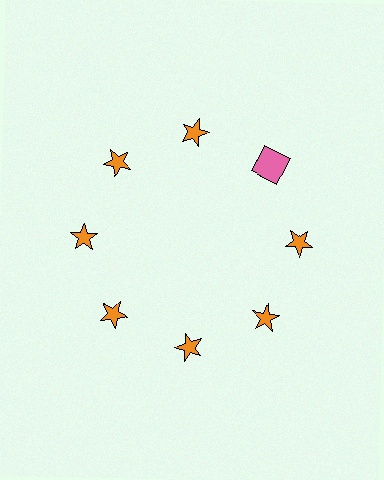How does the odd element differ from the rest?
It differs in both color (pink instead of orange) and shape (square instead of star).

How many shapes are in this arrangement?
There are 8 shapes arranged in a ring pattern.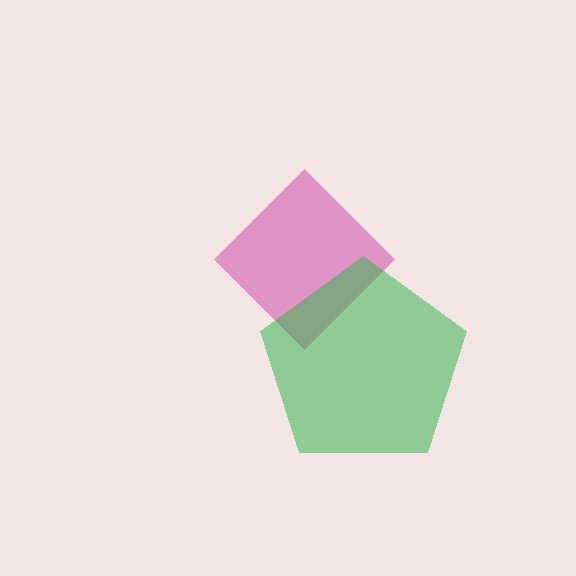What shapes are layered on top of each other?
The layered shapes are: a magenta diamond, a green pentagon.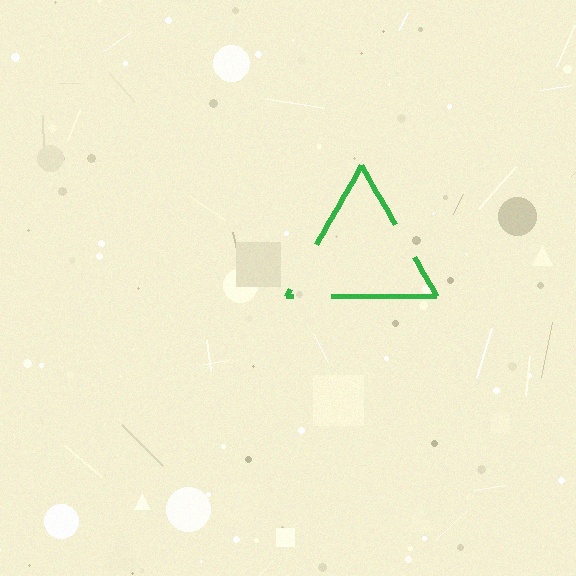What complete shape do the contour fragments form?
The contour fragments form a triangle.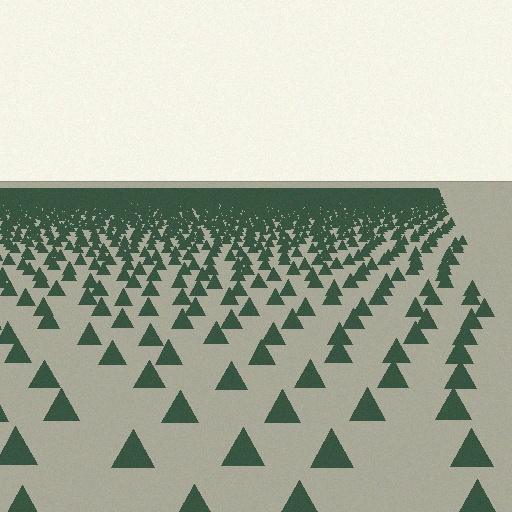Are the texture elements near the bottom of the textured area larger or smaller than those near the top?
Larger. Near the bottom, elements are closer to the viewer and appear at a bigger on-screen size.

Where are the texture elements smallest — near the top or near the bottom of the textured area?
Near the top.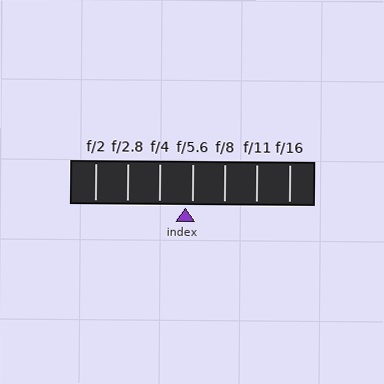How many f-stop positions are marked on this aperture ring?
There are 7 f-stop positions marked.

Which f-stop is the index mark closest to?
The index mark is closest to f/5.6.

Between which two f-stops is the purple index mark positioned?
The index mark is between f/4 and f/5.6.